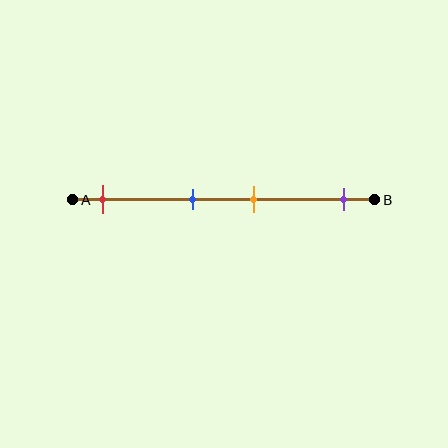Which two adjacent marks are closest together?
The blue and orange marks are the closest adjacent pair.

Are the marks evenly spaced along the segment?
No, the marks are not evenly spaced.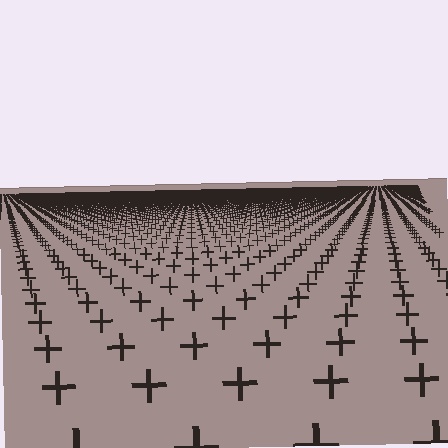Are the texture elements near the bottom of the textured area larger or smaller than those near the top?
Larger. Near the bottom, elements are closer to the viewer and appear at a bigger on-screen size.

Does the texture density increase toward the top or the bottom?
Density increases toward the top.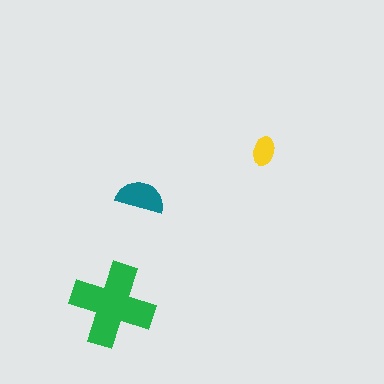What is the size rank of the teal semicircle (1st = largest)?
2nd.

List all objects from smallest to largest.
The yellow ellipse, the teal semicircle, the green cross.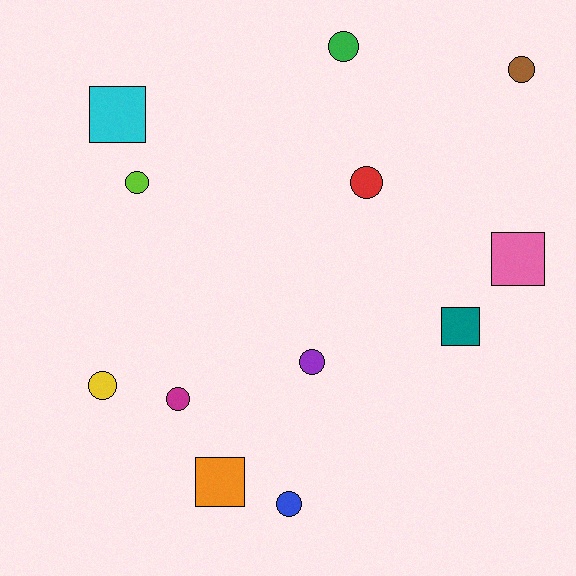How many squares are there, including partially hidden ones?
There are 4 squares.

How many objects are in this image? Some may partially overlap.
There are 12 objects.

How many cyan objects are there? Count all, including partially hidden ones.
There is 1 cyan object.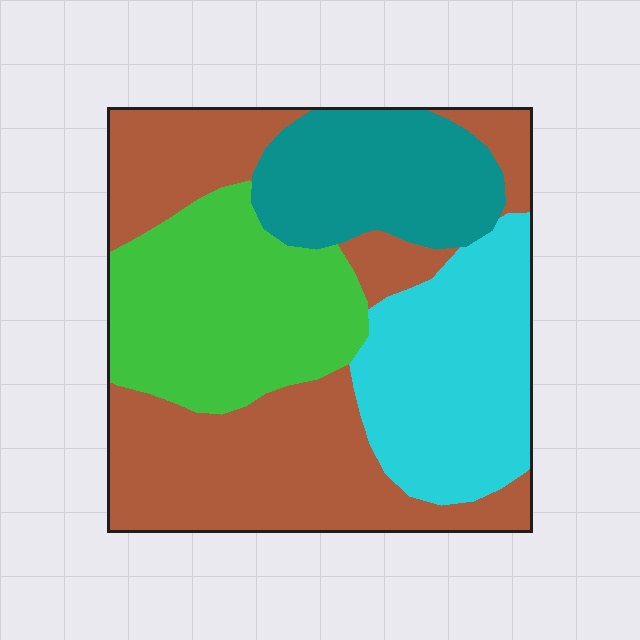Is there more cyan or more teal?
Cyan.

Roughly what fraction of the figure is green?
Green covers roughly 25% of the figure.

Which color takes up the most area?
Brown, at roughly 40%.